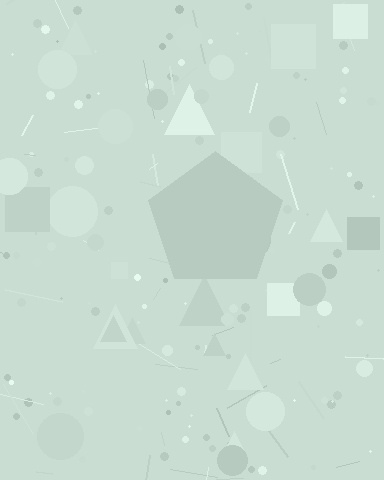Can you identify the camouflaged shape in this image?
The camouflaged shape is a pentagon.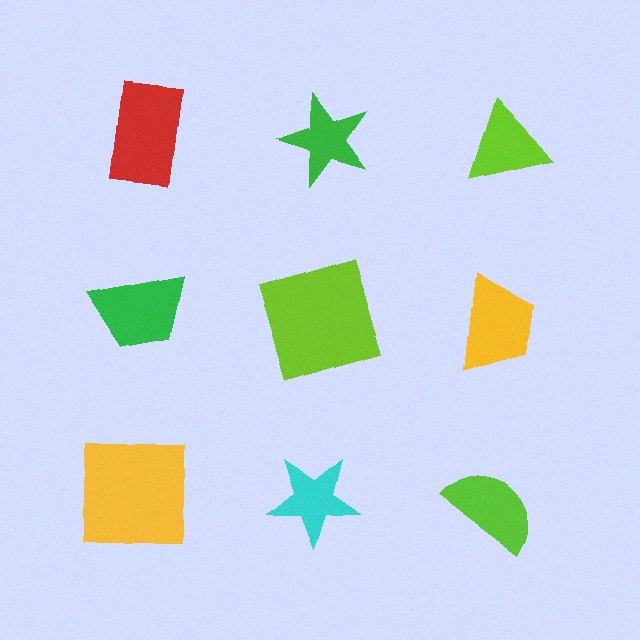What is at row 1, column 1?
A red rectangle.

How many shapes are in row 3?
3 shapes.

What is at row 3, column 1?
A yellow square.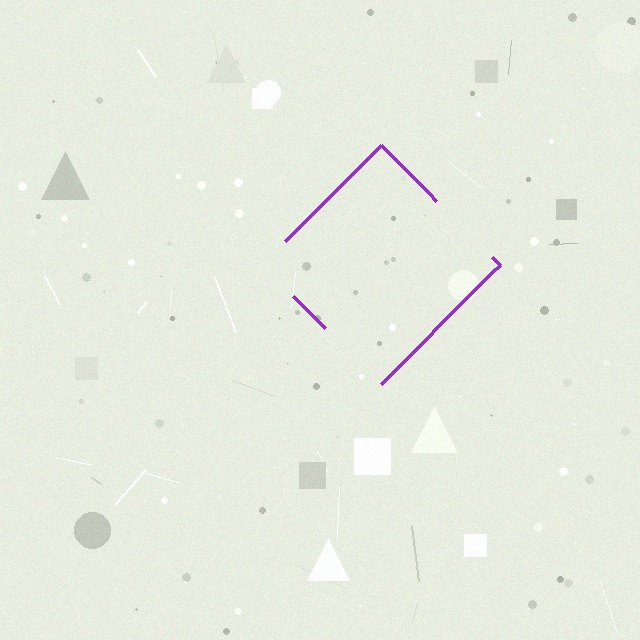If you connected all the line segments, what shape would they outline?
They would outline a diamond.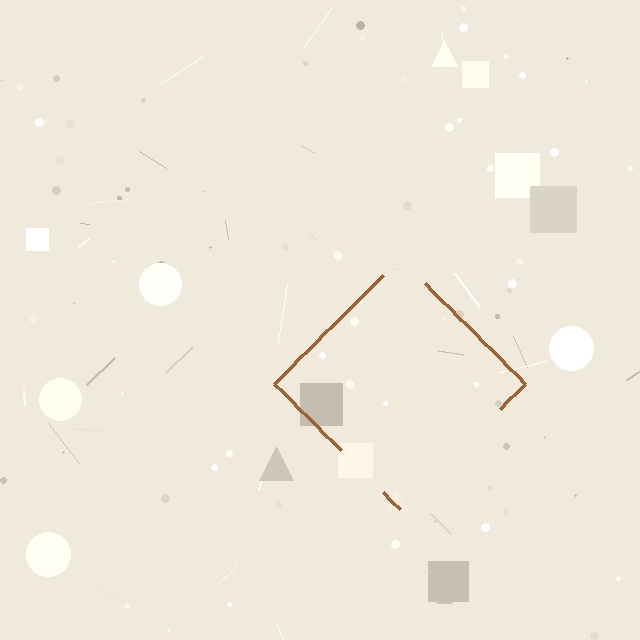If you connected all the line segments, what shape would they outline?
They would outline a diamond.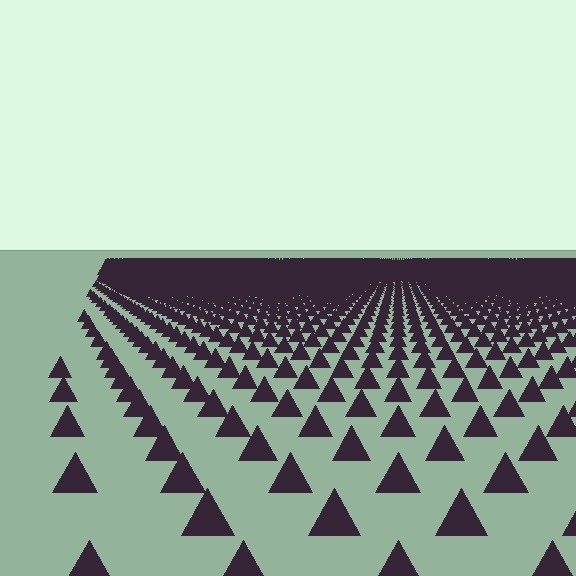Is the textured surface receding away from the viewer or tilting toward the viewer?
The surface is receding away from the viewer. Texture elements get smaller and denser toward the top.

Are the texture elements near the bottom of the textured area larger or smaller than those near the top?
Larger. Near the bottom, elements are closer to the viewer and appear at a bigger on-screen size.